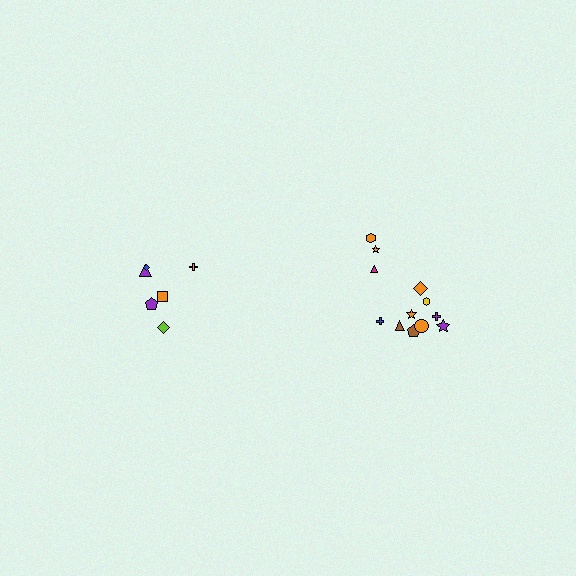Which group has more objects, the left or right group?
The right group.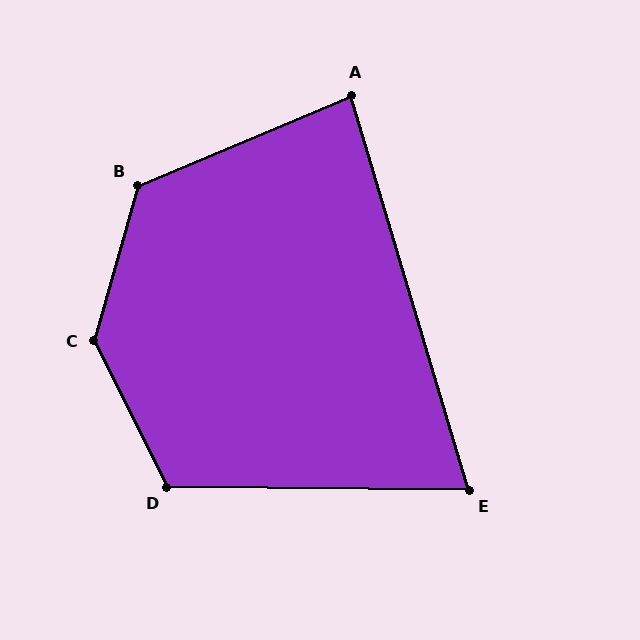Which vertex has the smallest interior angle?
E, at approximately 73 degrees.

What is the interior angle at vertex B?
Approximately 128 degrees (obtuse).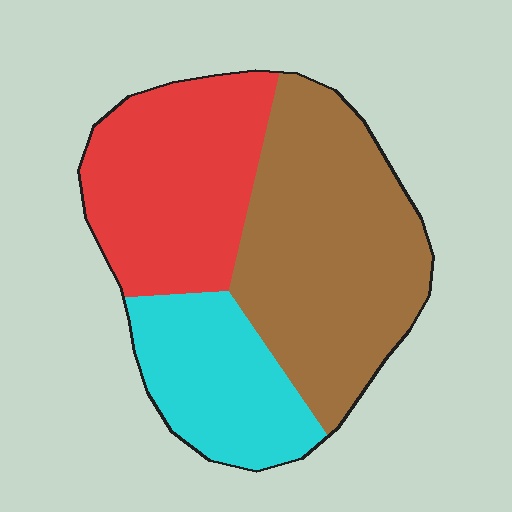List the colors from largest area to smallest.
From largest to smallest: brown, red, cyan.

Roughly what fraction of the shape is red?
Red covers roughly 35% of the shape.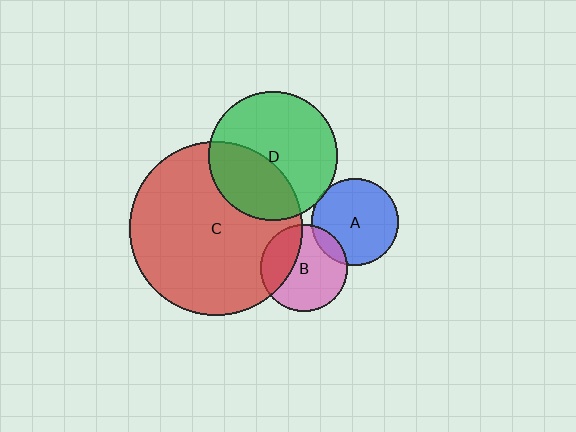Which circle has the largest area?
Circle C (red).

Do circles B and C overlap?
Yes.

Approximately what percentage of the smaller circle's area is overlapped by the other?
Approximately 30%.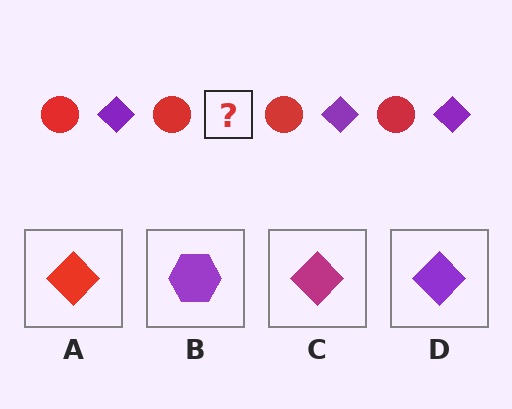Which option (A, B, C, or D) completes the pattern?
D.